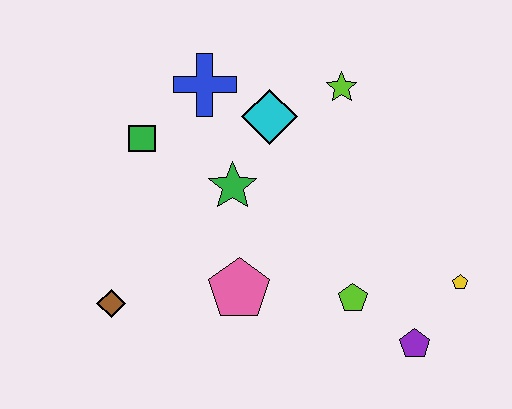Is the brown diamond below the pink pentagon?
Yes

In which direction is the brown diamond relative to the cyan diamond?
The brown diamond is below the cyan diamond.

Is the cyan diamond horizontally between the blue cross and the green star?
No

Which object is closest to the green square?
The blue cross is closest to the green square.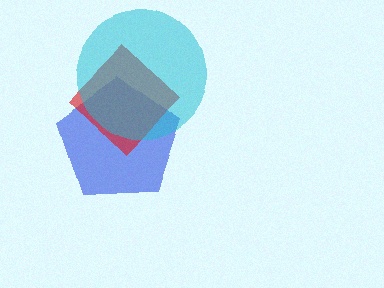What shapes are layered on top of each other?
The layered shapes are: a blue pentagon, a red diamond, a cyan circle.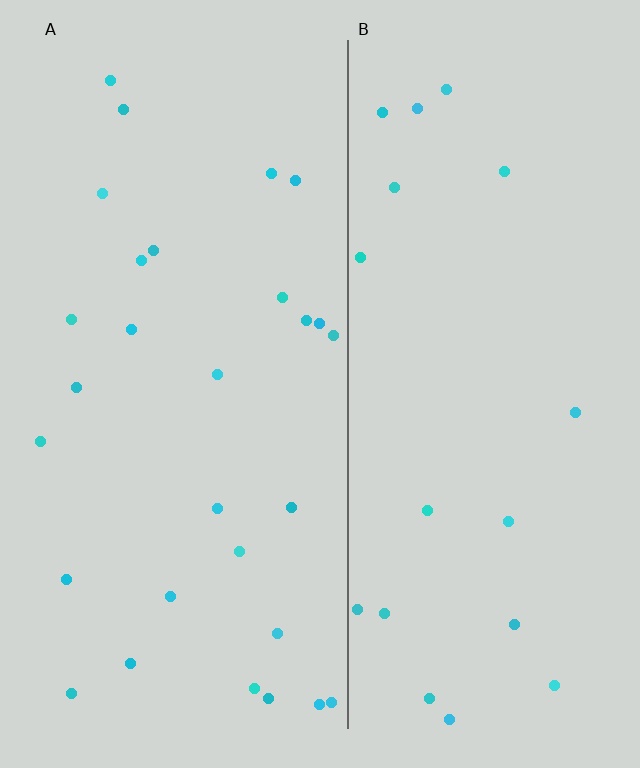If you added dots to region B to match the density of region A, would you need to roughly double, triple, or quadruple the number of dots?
Approximately double.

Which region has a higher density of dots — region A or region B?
A (the left).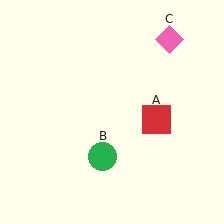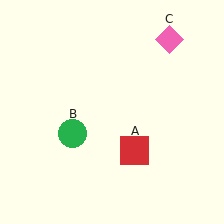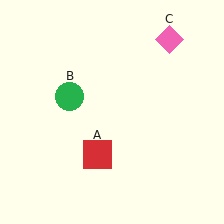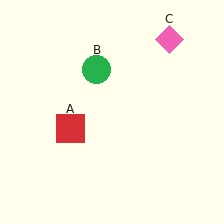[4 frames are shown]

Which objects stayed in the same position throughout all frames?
Pink diamond (object C) remained stationary.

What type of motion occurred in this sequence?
The red square (object A), green circle (object B) rotated clockwise around the center of the scene.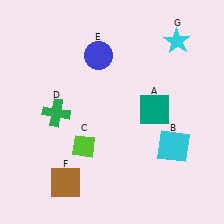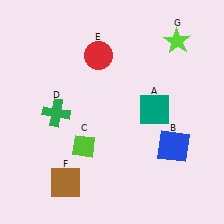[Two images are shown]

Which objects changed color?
B changed from cyan to blue. E changed from blue to red. G changed from cyan to lime.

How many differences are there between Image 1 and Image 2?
There are 3 differences between the two images.